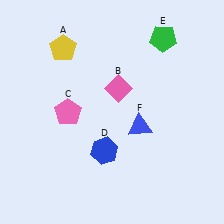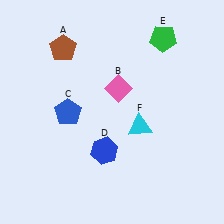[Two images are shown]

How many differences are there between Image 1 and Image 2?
There are 3 differences between the two images.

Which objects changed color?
A changed from yellow to brown. C changed from pink to blue. F changed from blue to cyan.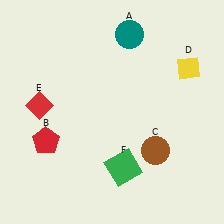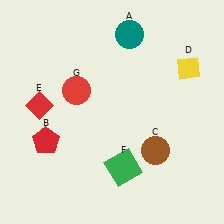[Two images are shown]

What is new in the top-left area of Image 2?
A red circle (G) was added in the top-left area of Image 2.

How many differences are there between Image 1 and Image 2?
There is 1 difference between the two images.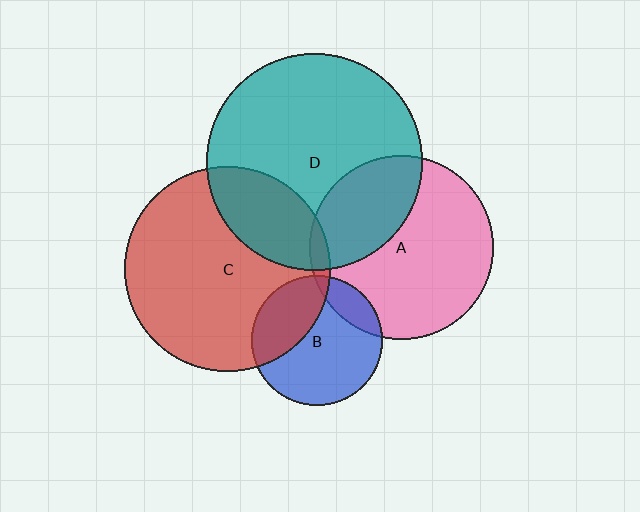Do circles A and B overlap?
Yes.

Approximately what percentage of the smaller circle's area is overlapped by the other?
Approximately 15%.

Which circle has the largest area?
Circle D (teal).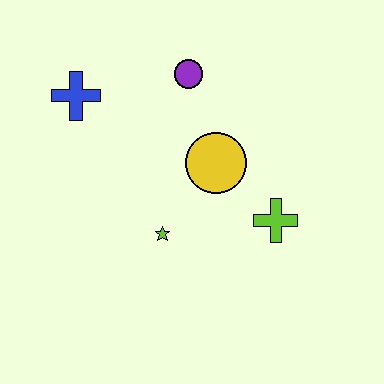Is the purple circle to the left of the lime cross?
Yes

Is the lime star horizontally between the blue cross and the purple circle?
Yes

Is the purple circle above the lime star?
Yes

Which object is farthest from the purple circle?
The lime cross is farthest from the purple circle.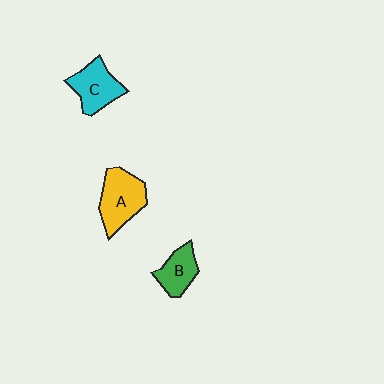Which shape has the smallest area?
Shape B (green).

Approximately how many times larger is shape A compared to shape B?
Approximately 1.5 times.